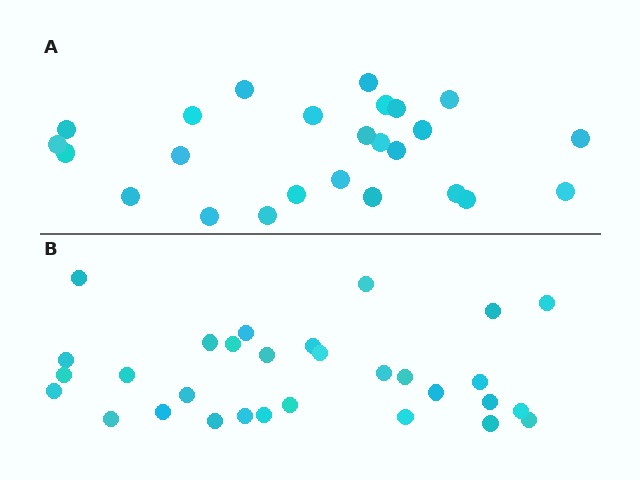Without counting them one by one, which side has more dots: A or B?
Region B (the bottom region) has more dots.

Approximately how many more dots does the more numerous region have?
Region B has about 5 more dots than region A.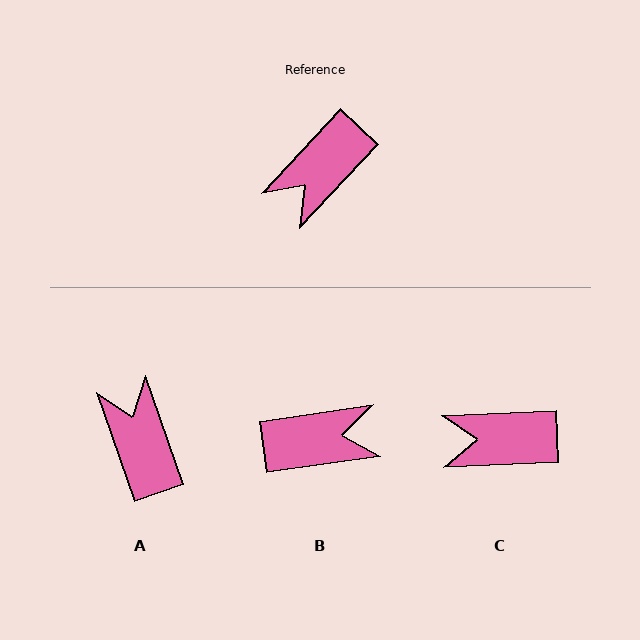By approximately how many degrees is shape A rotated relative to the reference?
Approximately 118 degrees clockwise.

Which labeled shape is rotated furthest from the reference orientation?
B, about 141 degrees away.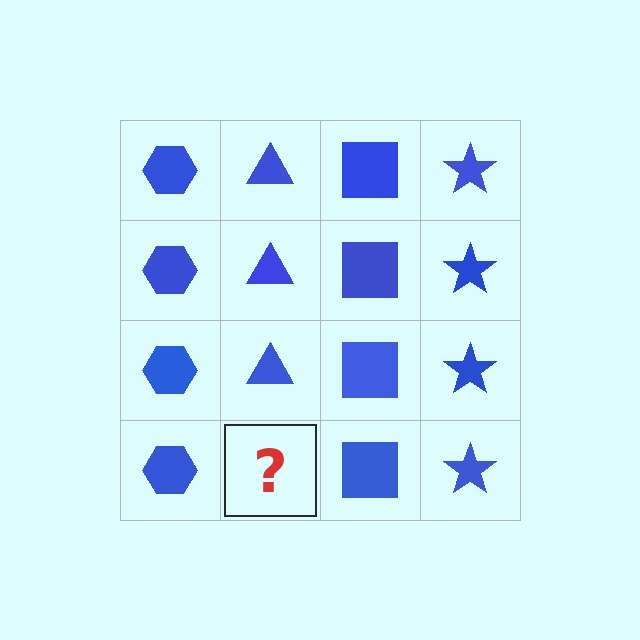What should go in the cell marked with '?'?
The missing cell should contain a blue triangle.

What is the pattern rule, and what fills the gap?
The rule is that each column has a consistent shape. The gap should be filled with a blue triangle.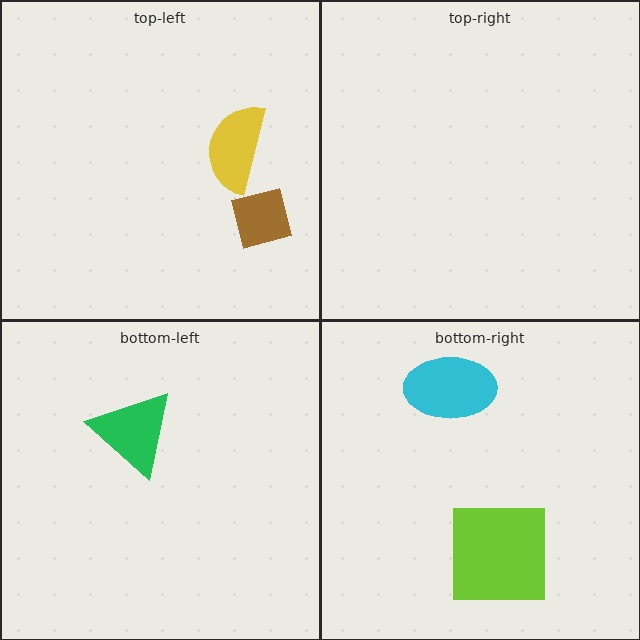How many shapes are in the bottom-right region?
2.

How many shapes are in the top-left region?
2.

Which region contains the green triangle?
The bottom-left region.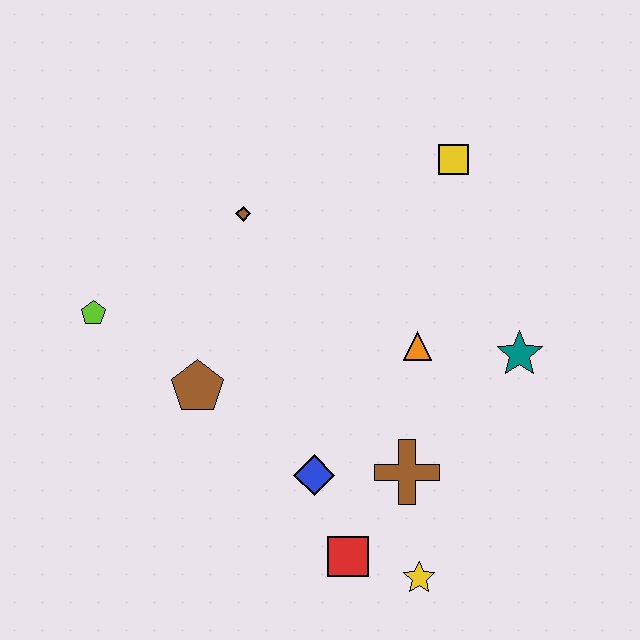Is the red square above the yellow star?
Yes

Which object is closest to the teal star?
The orange triangle is closest to the teal star.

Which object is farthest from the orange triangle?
The lime pentagon is farthest from the orange triangle.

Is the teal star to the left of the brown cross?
No